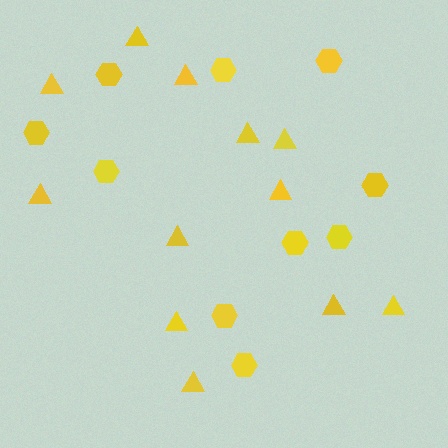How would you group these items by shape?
There are 2 groups: one group of hexagons (10) and one group of triangles (12).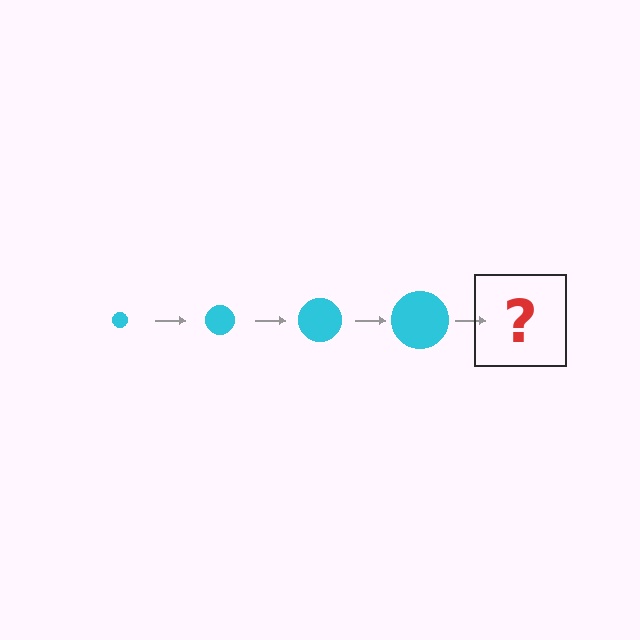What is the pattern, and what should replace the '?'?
The pattern is that the circle gets progressively larger each step. The '?' should be a cyan circle, larger than the previous one.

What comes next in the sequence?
The next element should be a cyan circle, larger than the previous one.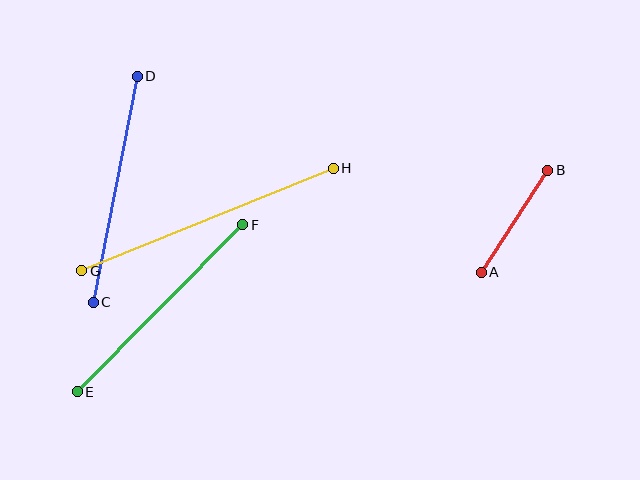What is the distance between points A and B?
The distance is approximately 122 pixels.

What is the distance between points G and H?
The distance is approximately 272 pixels.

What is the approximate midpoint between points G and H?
The midpoint is at approximately (208, 220) pixels.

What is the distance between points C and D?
The distance is approximately 231 pixels.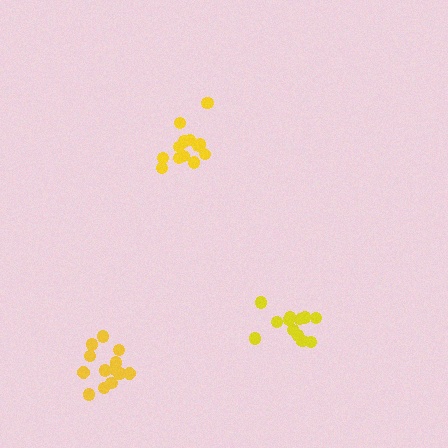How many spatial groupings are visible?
There are 3 spatial groupings.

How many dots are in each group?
Group 1: 13 dots, Group 2: 12 dots, Group 3: 14 dots (39 total).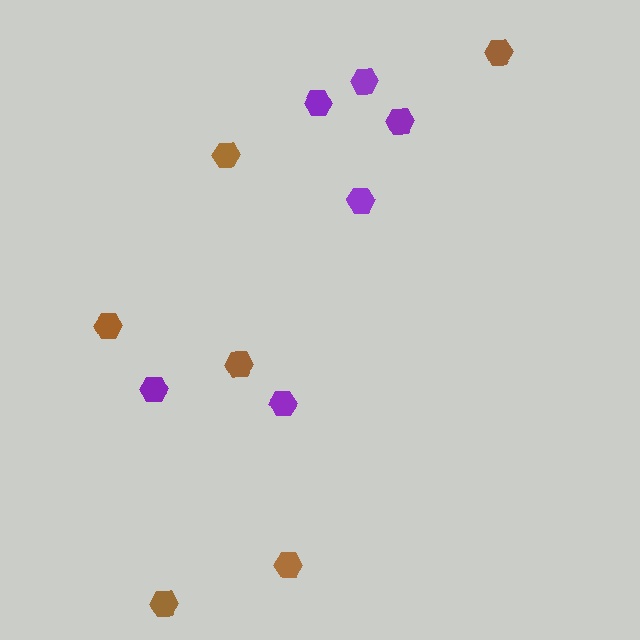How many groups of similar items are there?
There are 2 groups: one group of brown hexagons (6) and one group of purple hexagons (6).